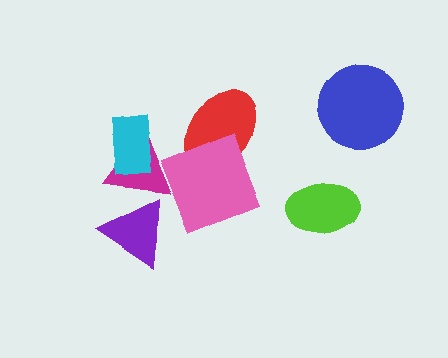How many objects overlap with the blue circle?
0 objects overlap with the blue circle.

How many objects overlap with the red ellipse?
1 object overlaps with the red ellipse.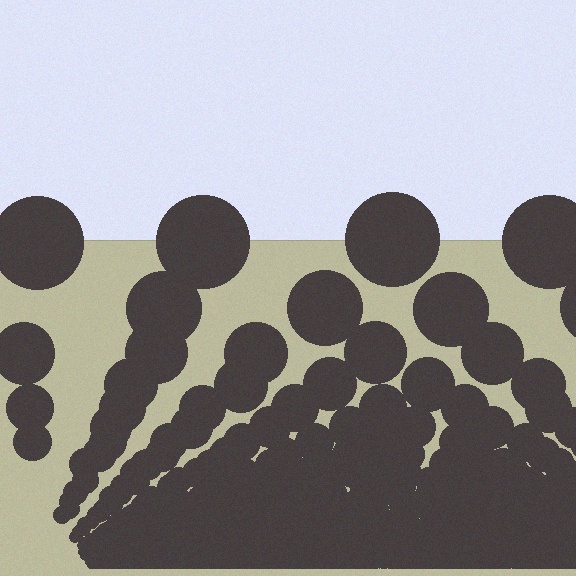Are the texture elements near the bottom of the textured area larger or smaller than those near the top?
Smaller. The gradient is inverted — elements near the bottom are smaller and denser.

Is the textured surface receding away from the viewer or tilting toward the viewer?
The surface appears to tilt toward the viewer. Texture elements get larger and sparser toward the top.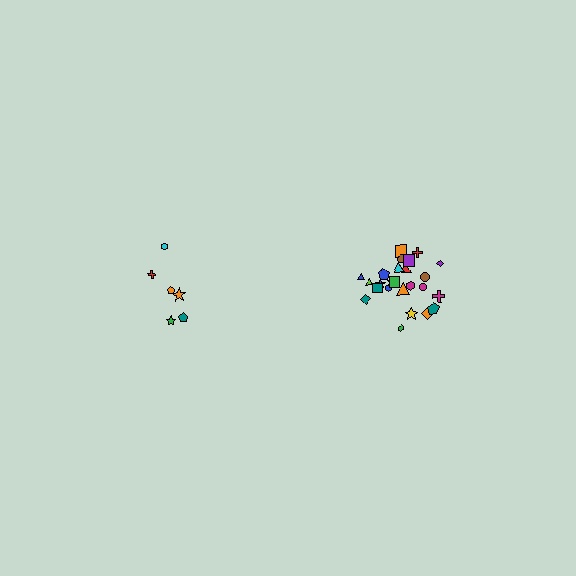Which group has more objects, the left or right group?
The right group.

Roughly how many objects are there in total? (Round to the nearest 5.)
Roughly 30 objects in total.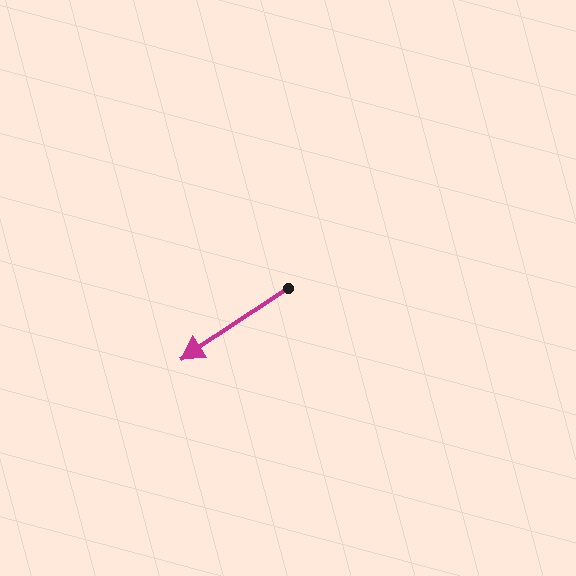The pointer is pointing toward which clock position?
Roughly 8 o'clock.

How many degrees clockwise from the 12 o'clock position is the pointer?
Approximately 236 degrees.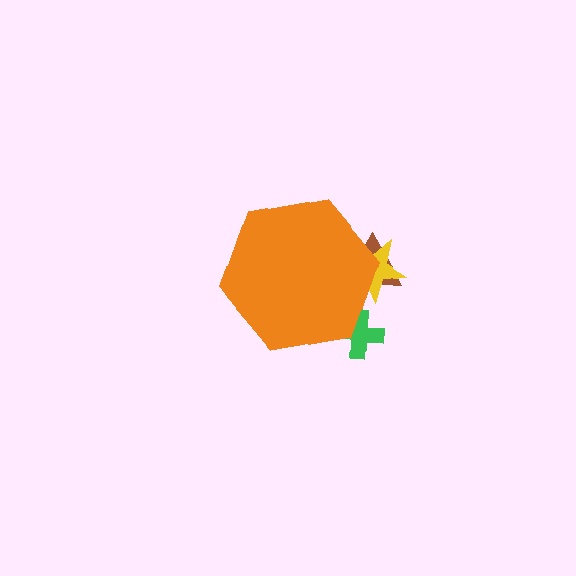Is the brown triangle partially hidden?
Yes, the brown triangle is partially hidden behind the orange hexagon.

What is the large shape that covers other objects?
An orange hexagon.